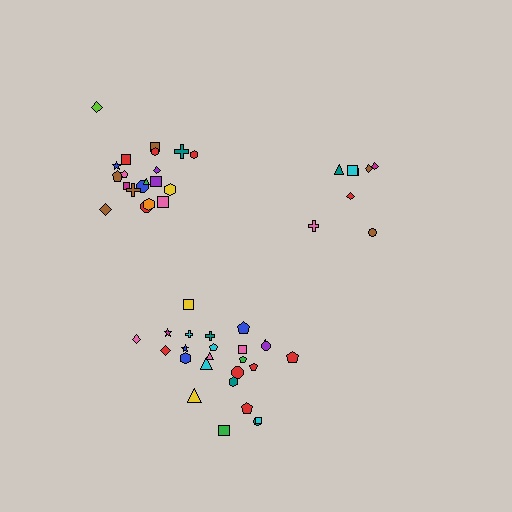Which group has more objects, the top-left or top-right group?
The top-left group.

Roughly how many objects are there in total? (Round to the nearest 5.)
Roughly 55 objects in total.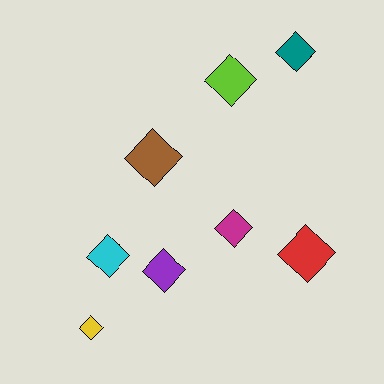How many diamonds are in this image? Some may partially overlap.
There are 8 diamonds.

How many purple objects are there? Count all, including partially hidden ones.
There is 1 purple object.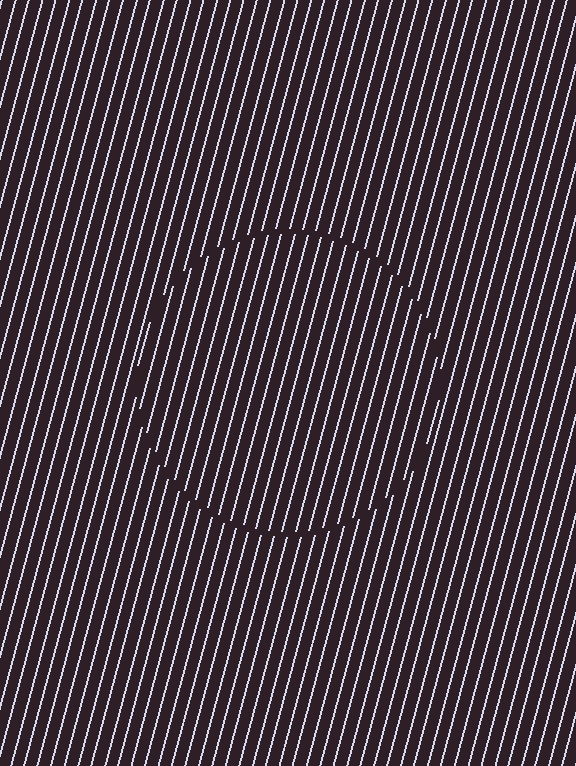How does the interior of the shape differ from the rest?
The interior of the shape contains the same grating, shifted by half a period — the contour is defined by the phase discontinuity where line-ends from the inner and outer gratings abut.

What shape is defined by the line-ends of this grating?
An illusory circle. The interior of the shape contains the same grating, shifted by half a period — the contour is defined by the phase discontinuity where line-ends from the inner and outer gratings abut.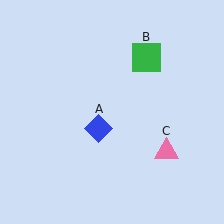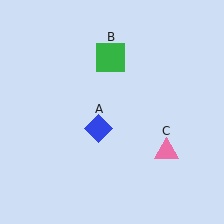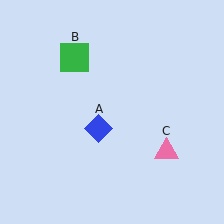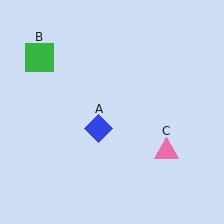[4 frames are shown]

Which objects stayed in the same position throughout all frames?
Blue diamond (object A) and pink triangle (object C) remained stationary.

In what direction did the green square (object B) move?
The green square (object B) moved left.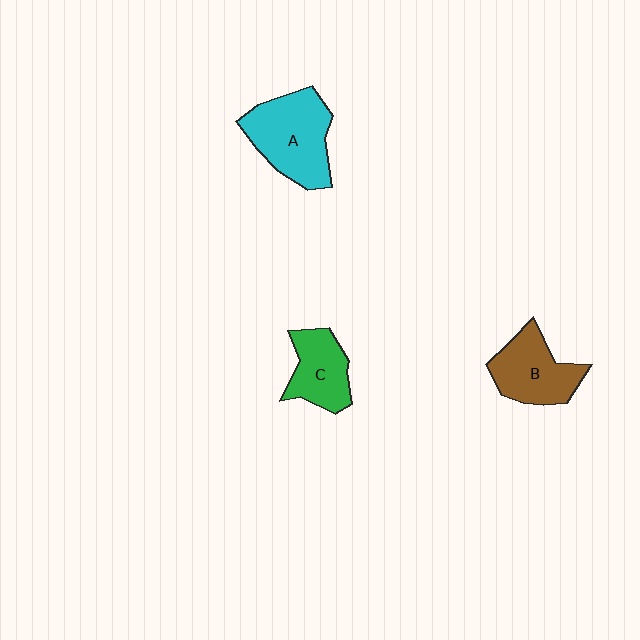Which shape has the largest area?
Shape A (cyan).